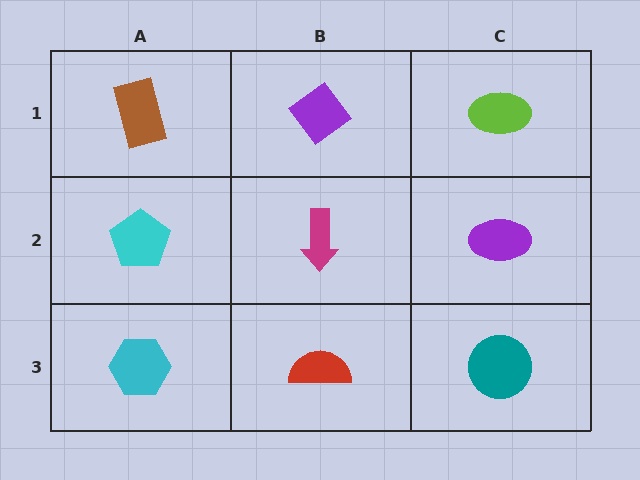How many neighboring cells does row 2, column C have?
3.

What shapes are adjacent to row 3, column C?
A purple ellipse (row 2, column C), a red semicircle (row 3, column B).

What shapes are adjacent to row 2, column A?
A brown rectangle (row 1, column A), a cyan hexagon (row 3, column A), a magenta arrow (row 2, column B).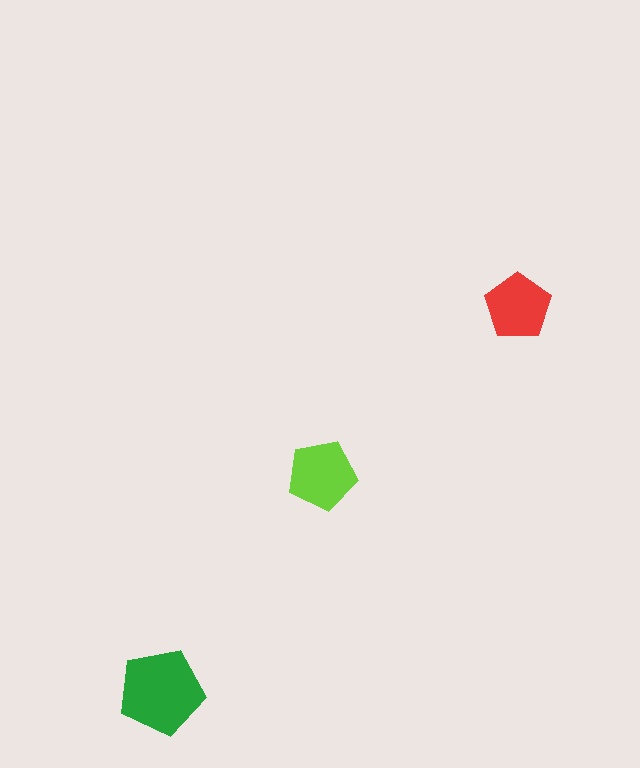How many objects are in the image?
There are 3 objects in the image.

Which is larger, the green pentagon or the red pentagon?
The green one.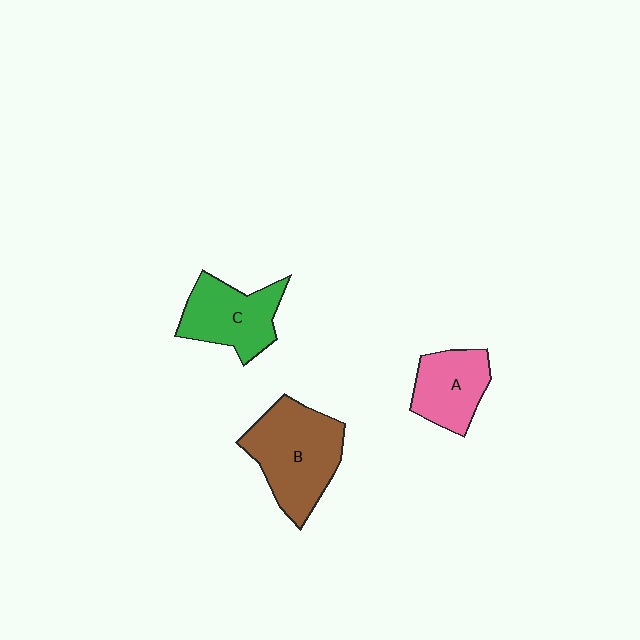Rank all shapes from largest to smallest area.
From largest to smallest: B (brown), C (green), A (pink).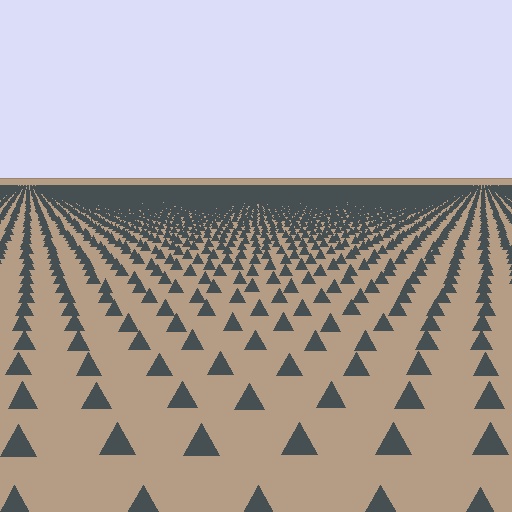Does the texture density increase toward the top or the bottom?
Density increases toward the top.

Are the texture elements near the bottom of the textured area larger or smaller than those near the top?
Larger. Near the bottom, elements are closer to the viewer and appear at a bigger on-screen size.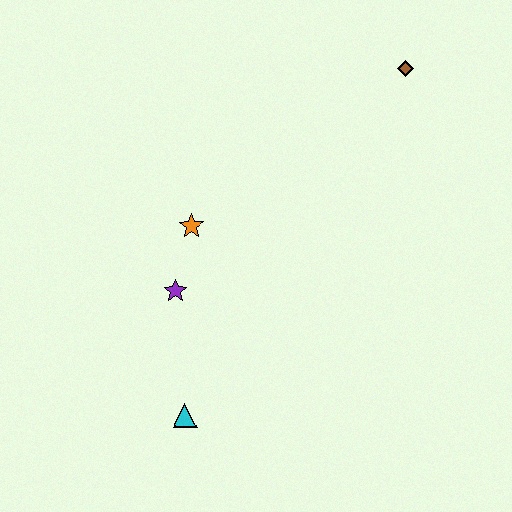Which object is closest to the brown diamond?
The orange star is closest to the brown diamond.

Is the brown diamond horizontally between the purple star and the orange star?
No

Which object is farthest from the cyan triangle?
The brown diamond is farthest from the cyan triangle.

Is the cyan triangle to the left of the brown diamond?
Yes